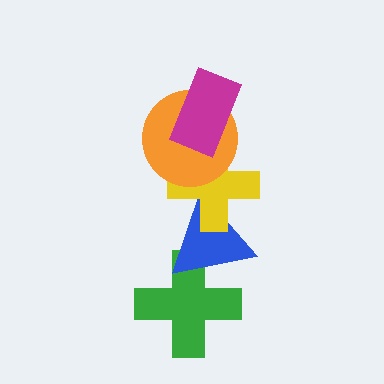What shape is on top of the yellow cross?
The orange circle is on top of the yellow cross.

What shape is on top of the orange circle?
The magenta rectangle is on top of the orange circle.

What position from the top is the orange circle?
The orange circle is 2nd from the top.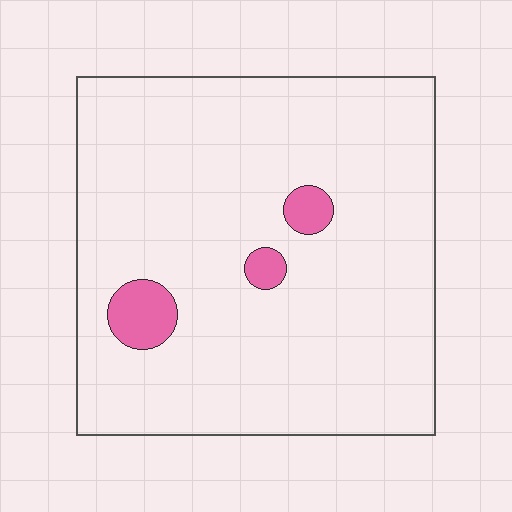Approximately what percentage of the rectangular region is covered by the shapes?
Approximately 5%.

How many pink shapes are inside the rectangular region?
3.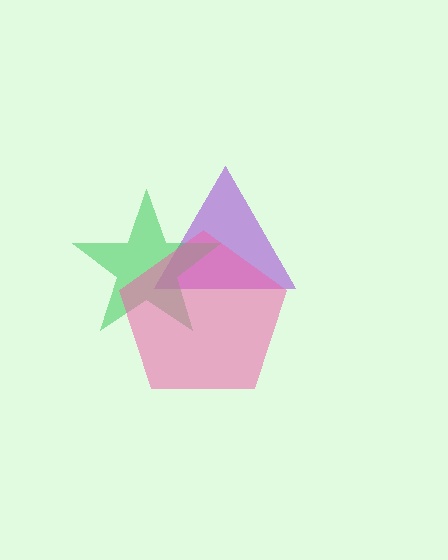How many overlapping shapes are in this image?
There are 3 overlapping shapes in the image.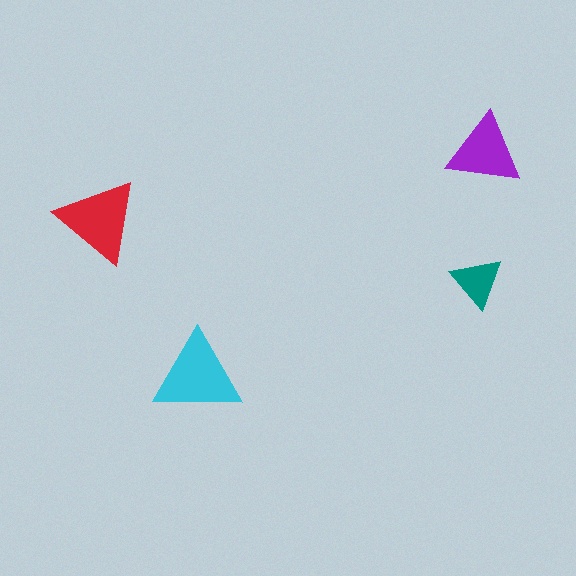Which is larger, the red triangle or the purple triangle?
The red one.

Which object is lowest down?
The cyan triangle is bottommost.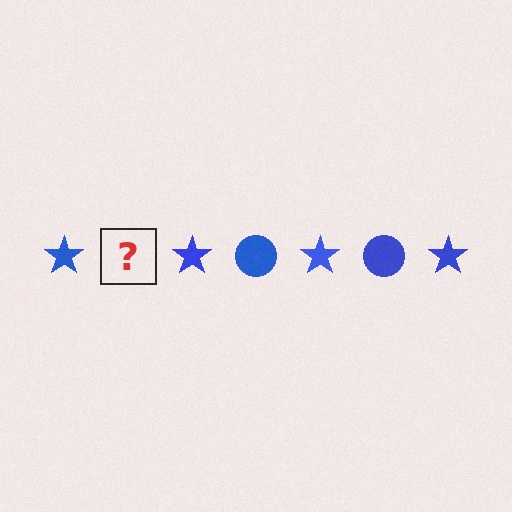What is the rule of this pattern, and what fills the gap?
The rule is that the pattern cycles through star, circle shapes in blue. The gap should be filled with a blue circle.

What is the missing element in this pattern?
The missing element is a blue circle.